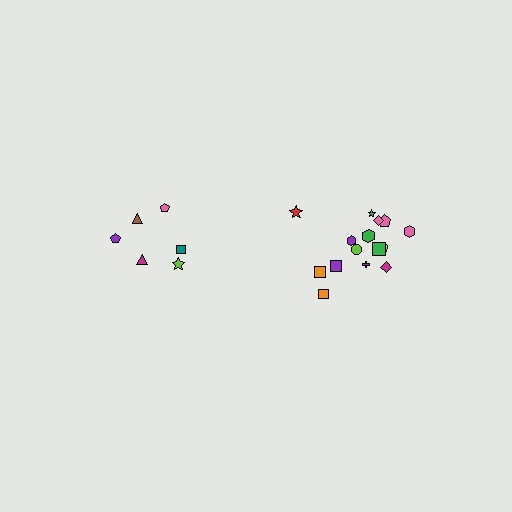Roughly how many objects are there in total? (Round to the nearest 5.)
Roughly 20 objects in total.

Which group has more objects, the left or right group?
The right group.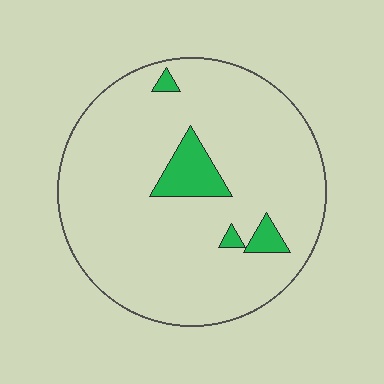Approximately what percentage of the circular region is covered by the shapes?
Approximately 10%.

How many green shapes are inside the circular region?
4.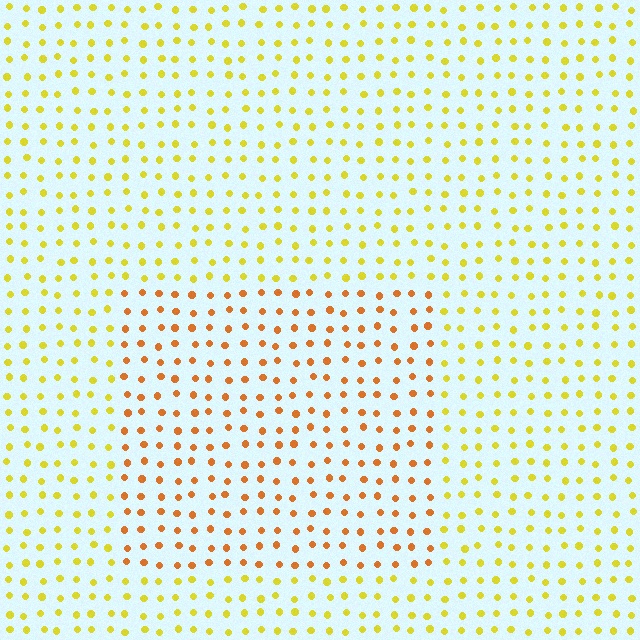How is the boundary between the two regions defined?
The boundary is defined purely by a slight shift in hue (about 35 degrees). Spacing, size, and orientation are identical on both sides.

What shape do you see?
I see a rectangle.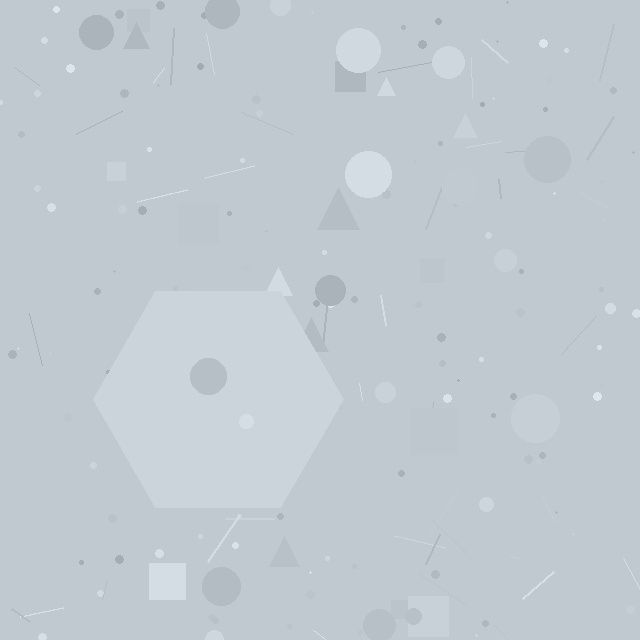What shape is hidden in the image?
A hexagon is hidden in the image.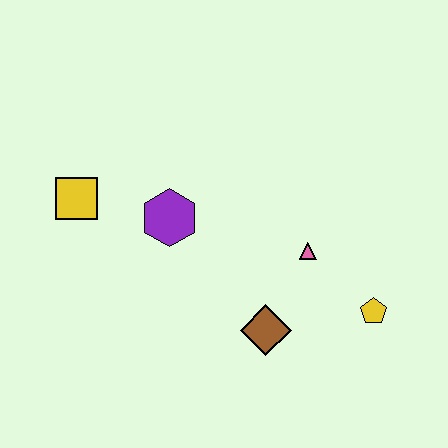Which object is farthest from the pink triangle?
The yellow square is farthest from the pink triangle.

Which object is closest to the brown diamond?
The pink triangle is closest to the brown diamond.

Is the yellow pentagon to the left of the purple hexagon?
No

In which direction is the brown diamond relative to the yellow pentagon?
The brown diamond is to the left of the yellow pentagon.